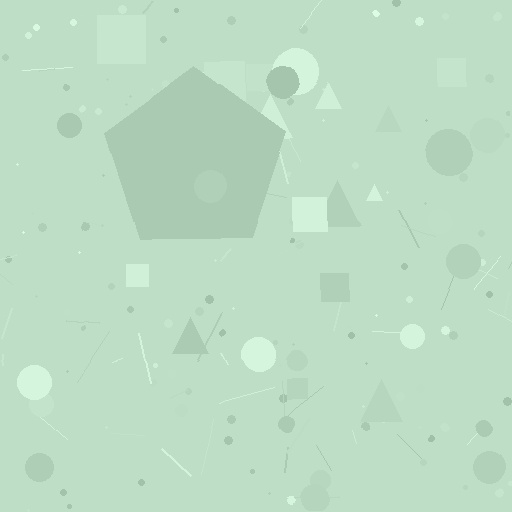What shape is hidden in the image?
A pentagon is hidden in the image.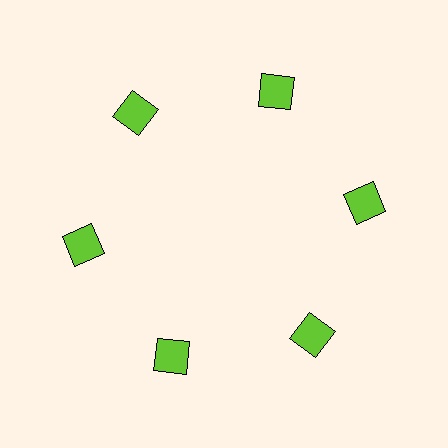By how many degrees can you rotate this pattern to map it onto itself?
The pattern maps onto itself every 60 degrees of rotation.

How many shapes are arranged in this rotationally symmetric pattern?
There are 6 shapes, arranged in 6 groups of 1.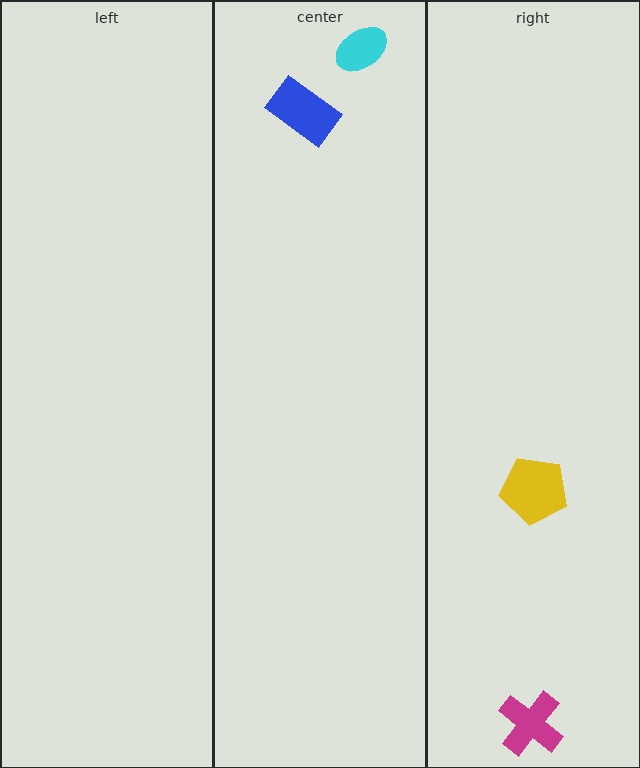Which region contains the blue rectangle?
The center region.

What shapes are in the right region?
The yellow pentagon, the magenta cross.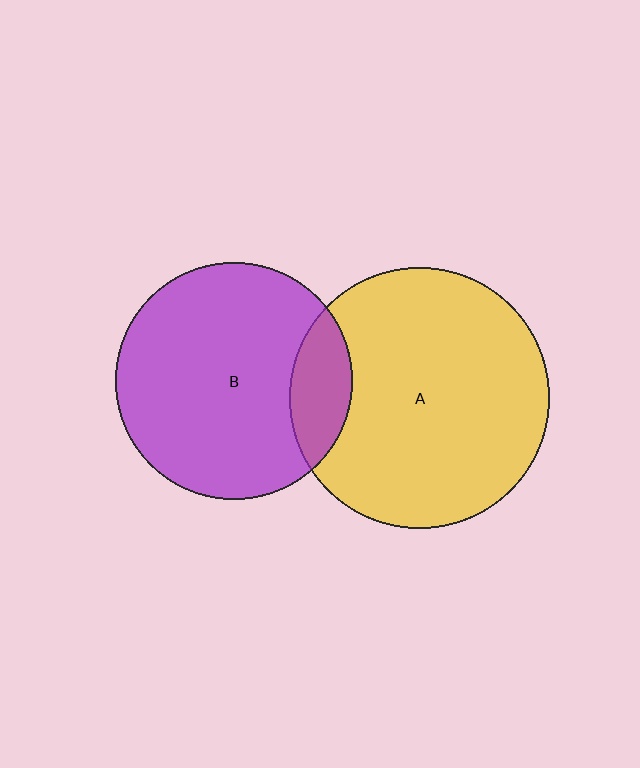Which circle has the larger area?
Circle A (yellow).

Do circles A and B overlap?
Yes.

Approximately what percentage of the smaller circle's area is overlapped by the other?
Approximately 15%.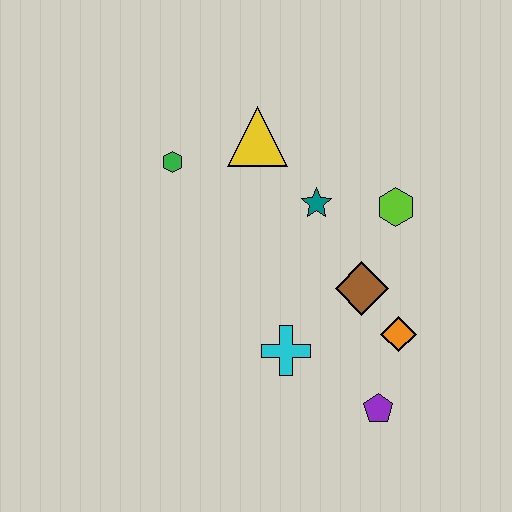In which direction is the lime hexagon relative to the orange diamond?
The lime hexagon is above the orange diamond.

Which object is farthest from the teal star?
The purple pentagon is farthest from the teal star.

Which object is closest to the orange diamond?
The brown diamond is closest to the orange diamond.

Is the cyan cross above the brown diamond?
No